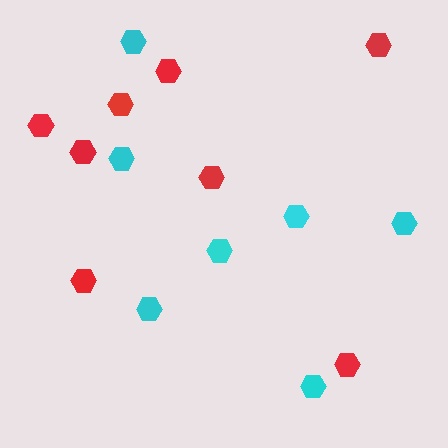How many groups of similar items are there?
There are 2 groups: one group of cyan hexagons (7) and one group of red hexagons (8).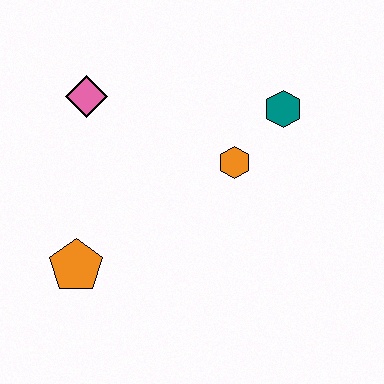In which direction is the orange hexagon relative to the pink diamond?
The orange hexagon is to the right of the pink diamond.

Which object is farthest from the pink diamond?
The teal hexagon is farthest from the pink diamond.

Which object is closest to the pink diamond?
The orange hexagon is closest to the pink diamond.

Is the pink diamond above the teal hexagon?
Yes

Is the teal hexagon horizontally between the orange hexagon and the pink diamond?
No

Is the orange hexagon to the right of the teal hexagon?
No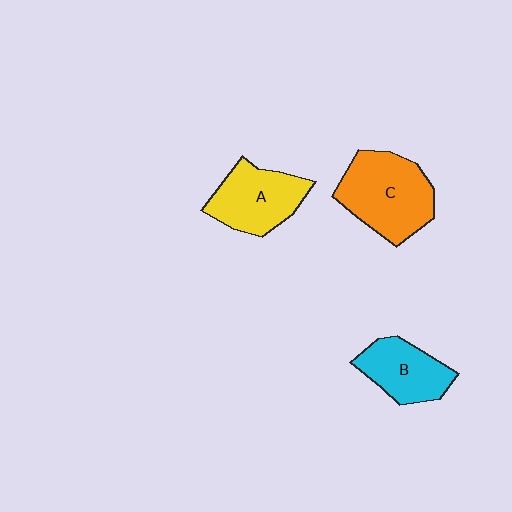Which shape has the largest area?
Shape C (orange).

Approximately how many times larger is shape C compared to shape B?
Approximately 1.5 times.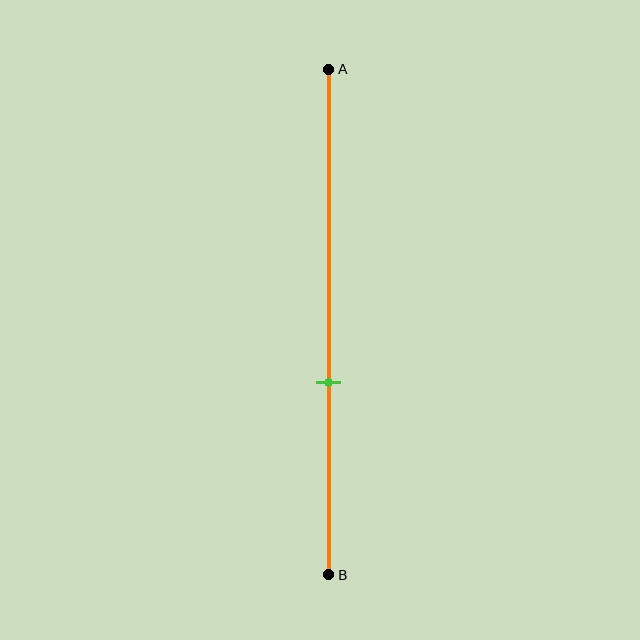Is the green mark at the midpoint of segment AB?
No, the mark is at about 60% from A, not at the 50% midpoint.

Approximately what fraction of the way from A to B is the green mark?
The green mark is approximately 60% of the way from A to B.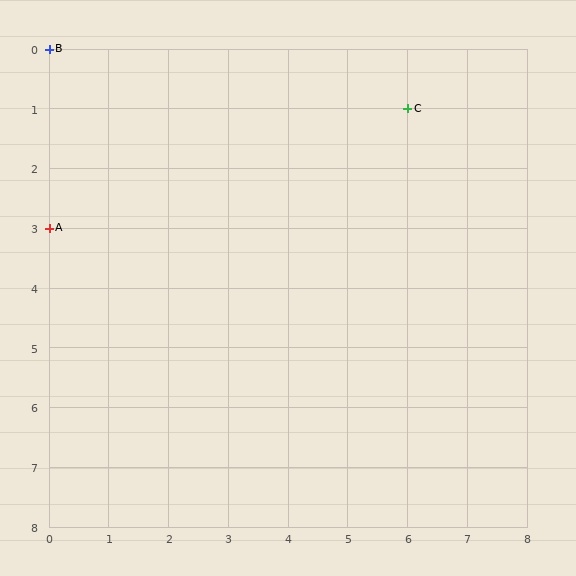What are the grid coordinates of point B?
Point B is at grid coordinates (0, 0).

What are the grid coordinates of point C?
Point C is at grid coordinates (6, 1).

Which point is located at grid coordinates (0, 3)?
Point A is at (0, 3).